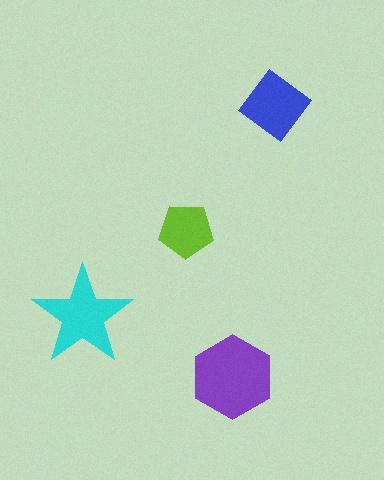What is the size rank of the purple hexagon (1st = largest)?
1st.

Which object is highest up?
The blue diamond is topmost.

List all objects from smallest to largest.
The lime pentagon, the blue diamond, the cyan star, the purple hexagon.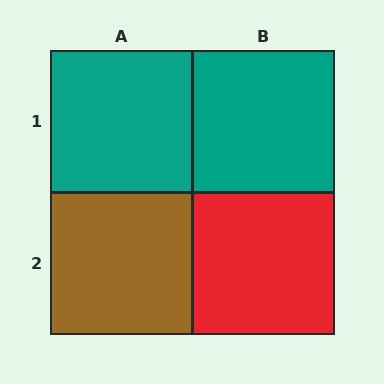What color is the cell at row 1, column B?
Teal.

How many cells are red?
1 cell is red.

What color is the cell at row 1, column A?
Teal.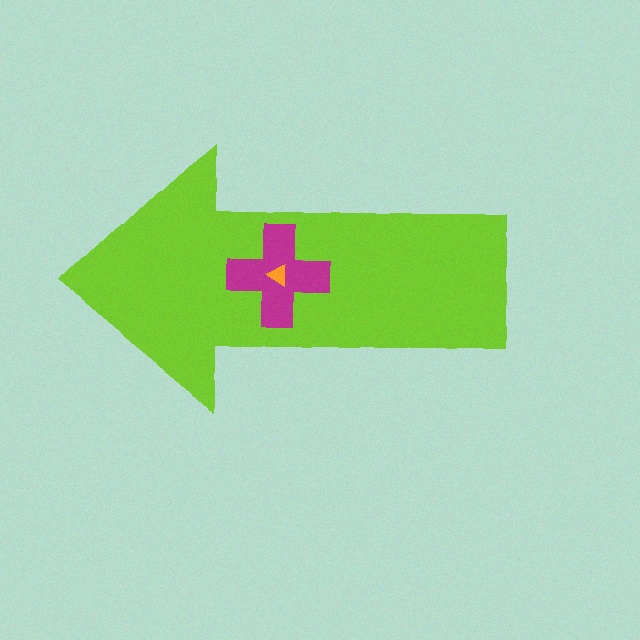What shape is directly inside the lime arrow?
The magenta cross.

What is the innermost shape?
The orange triangle.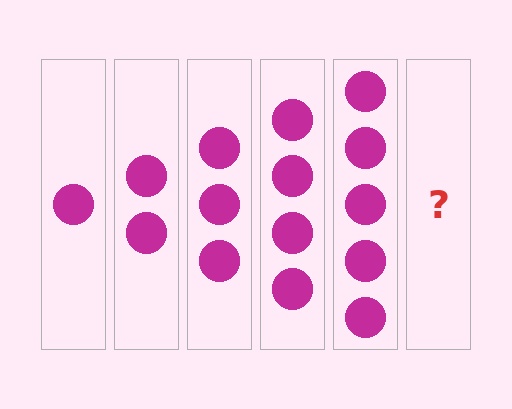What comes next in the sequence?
The next element should be 6 circles.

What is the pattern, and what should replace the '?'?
The pattern is that each step adds one more circle. The '?' should be 6 circles.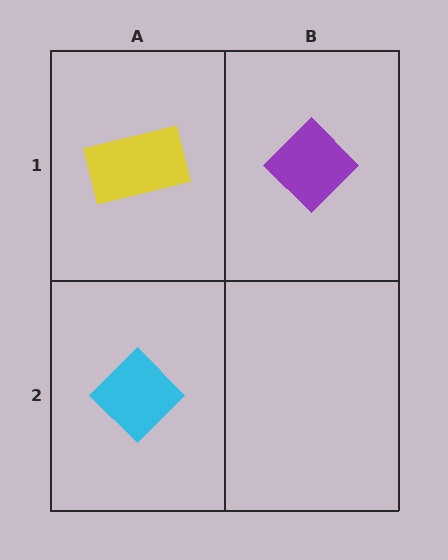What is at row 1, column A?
A yellow rectangle.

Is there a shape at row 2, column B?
No, that cell is empty.